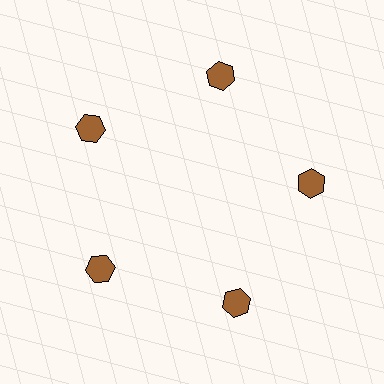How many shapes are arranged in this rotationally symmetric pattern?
There are 5 shapes, arranged in 5 groups of 1.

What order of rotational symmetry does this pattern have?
This pattern has 5-fold rotational symmetry.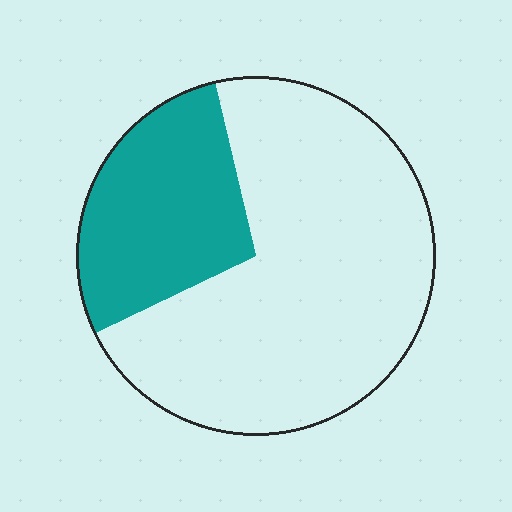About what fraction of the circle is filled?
About one quarter (1/4).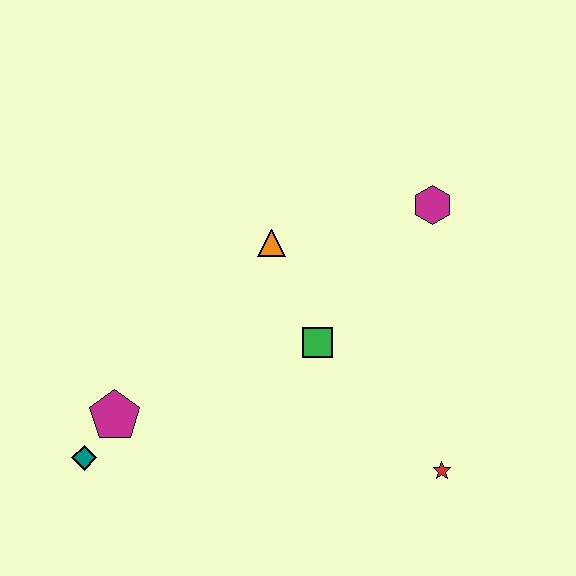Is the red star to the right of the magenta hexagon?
Yes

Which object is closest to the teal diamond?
The magenta pentagon is closest to the teal diamond.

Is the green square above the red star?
Yes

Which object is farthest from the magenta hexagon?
The teal diamond is farthest from the magenta hexagon.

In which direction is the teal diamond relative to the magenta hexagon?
The teal diamond is to the left of the magenta hexagon.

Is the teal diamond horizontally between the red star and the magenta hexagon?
No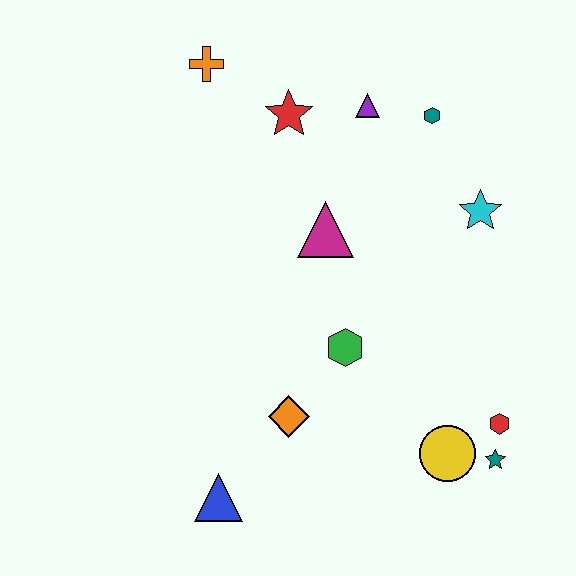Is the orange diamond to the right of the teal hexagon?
No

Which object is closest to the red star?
The purple triangle is closest to the red star.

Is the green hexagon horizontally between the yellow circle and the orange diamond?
Yes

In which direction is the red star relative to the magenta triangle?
The red star is above the magenta triangle.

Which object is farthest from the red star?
The teal star is farthest from the red star.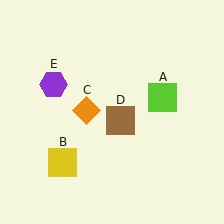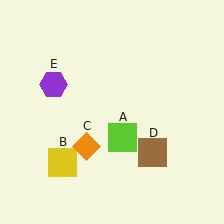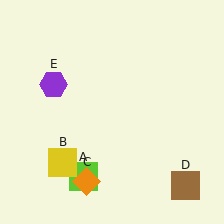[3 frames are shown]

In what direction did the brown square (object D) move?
The brown square (object D) moved down and to the right.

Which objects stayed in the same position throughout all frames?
Yellow square (object B) and purple hexagon (object E) remained stationary.